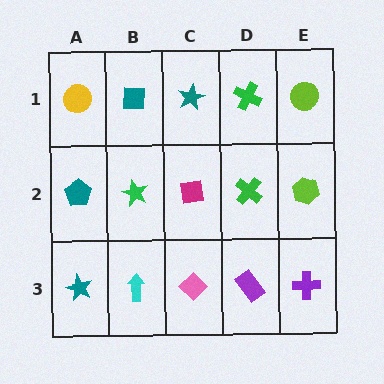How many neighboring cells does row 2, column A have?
3.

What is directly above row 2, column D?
A green cross.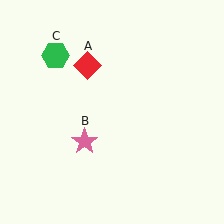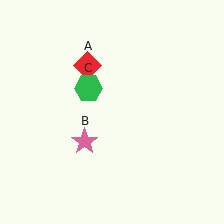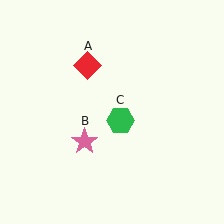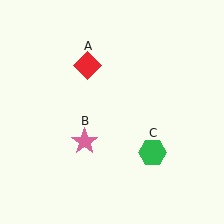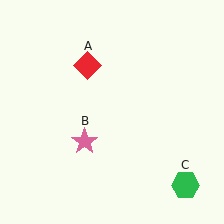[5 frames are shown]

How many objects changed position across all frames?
1 object changed position: green hexagon (object C).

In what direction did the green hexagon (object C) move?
The green hexagon (object C) moved down and to the right.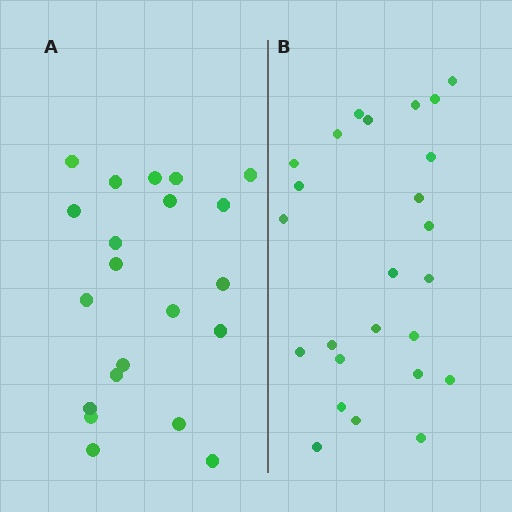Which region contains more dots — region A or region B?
Region B (the right region) has more dots.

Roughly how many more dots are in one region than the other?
Region B has about 4 more dots than region A.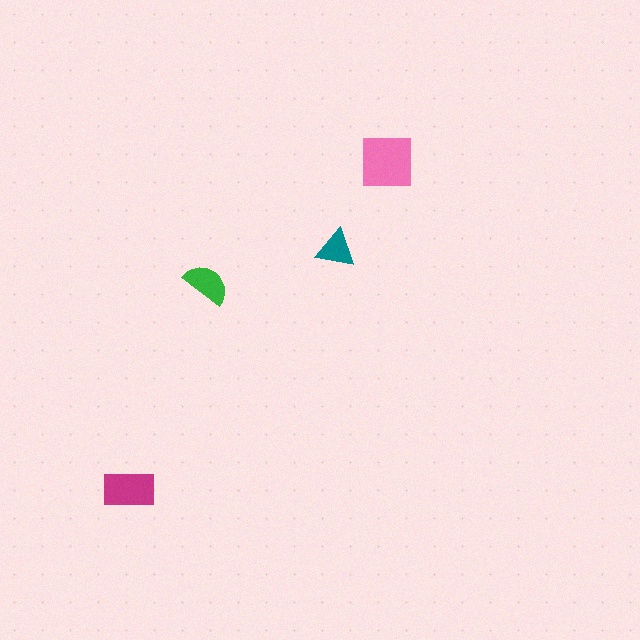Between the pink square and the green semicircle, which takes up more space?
The pink square.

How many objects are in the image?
There are 4 objects in the image.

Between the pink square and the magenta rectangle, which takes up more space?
The pink square.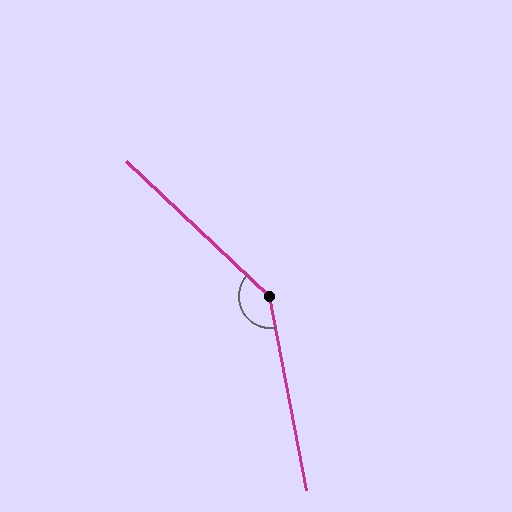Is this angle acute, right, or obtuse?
It is obtuse.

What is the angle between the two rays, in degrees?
Approximately 144 degrees.